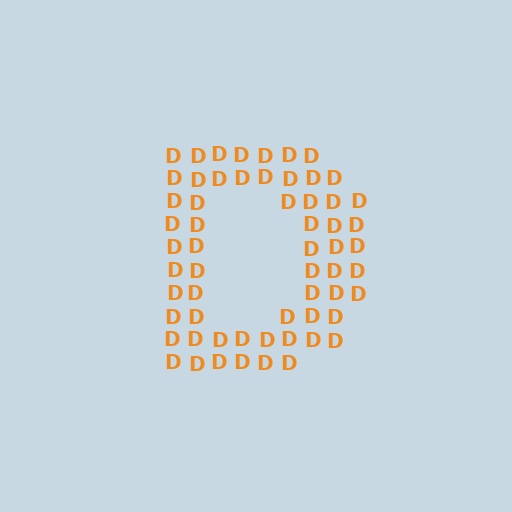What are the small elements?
The small elements are letter D's.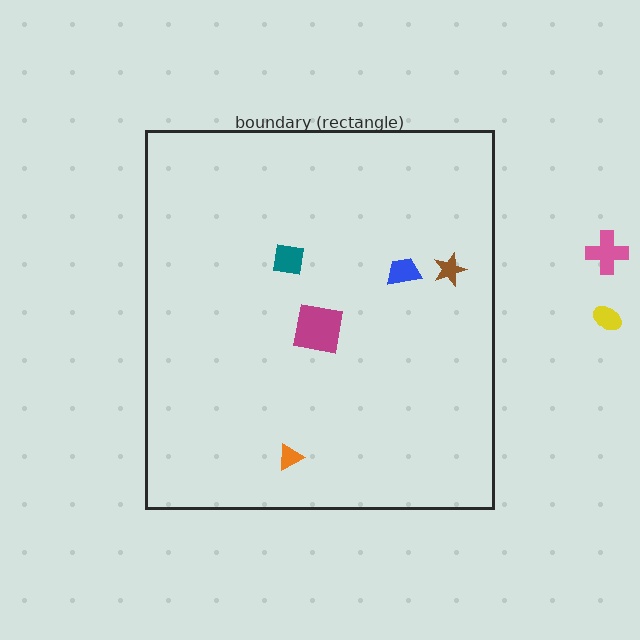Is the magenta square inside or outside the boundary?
Inside.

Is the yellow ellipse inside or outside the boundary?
Outside.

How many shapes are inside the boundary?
5 inside, 2 outside.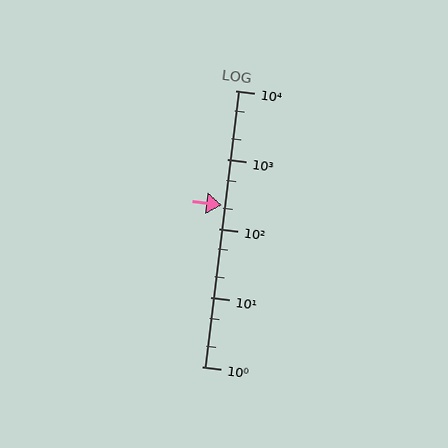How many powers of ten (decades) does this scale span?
The scale spans 4 decades, from 1 to 10000.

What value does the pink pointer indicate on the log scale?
The pointer indicates approximately 220.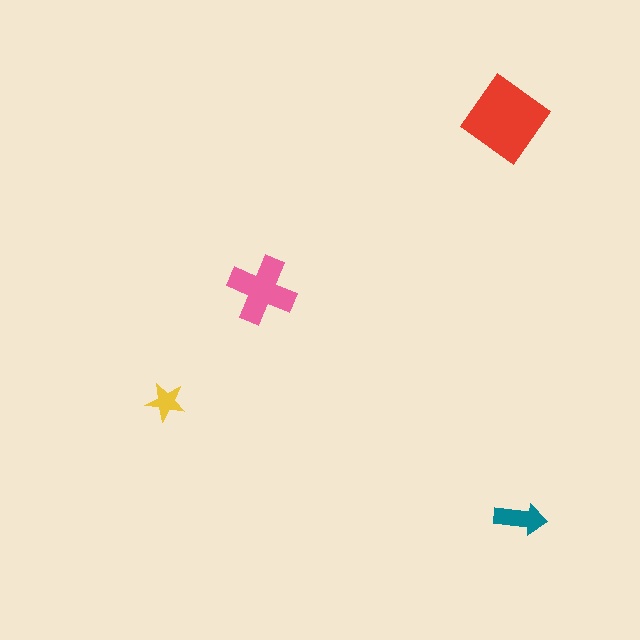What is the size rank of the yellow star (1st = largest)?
4th.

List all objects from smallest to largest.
The yellow star, the teal arrow, the pink cross, the red diamond.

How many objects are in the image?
There are 4 objects in the image.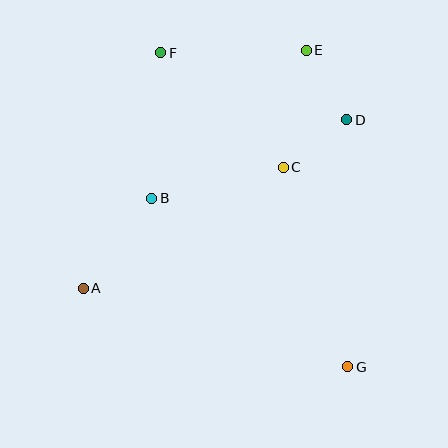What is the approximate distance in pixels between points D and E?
The distance between D and E is approximately 80 pixels.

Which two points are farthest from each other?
Points F and G are farthest from each other.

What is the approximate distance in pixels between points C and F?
The distance between C and F is approximately 168 pixels.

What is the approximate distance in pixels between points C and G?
The distance between C and G is approximately 210 pixels.